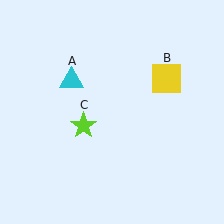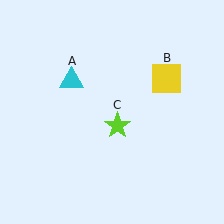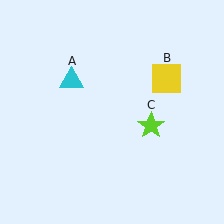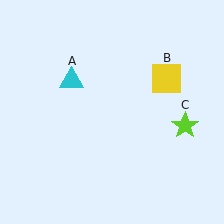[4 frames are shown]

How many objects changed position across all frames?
1 object changed position: lime star (object C).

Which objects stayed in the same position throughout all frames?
Cyan triangle (object A) and yellow square (object B) remained stationary.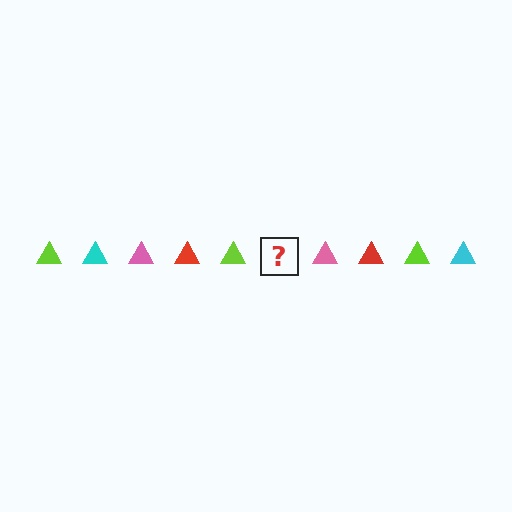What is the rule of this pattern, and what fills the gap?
The rule is that the pattern cycles through lime, cyan, pink, red triangles. The gap should be filled with a cyan triangle.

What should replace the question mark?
The question mark should be replaced with a cyan triangle.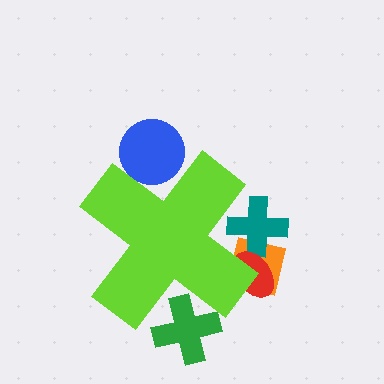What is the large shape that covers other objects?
A lime cross.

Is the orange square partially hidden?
Yes, the orange square is partially hidden behind the lime cross.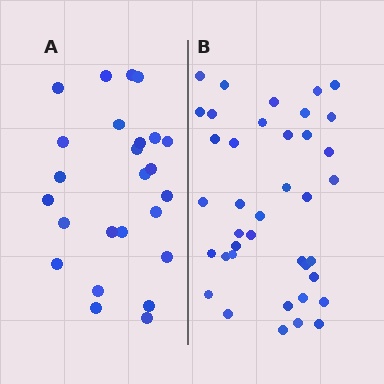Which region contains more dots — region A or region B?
Region B (the right region) has more dots.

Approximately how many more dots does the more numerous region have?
Region B has approximately 15 more dots than region A.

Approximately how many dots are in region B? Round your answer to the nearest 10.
About 40 dots. (The exact count is 39, which rounds to 40.)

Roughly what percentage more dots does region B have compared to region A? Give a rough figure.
About 55% more.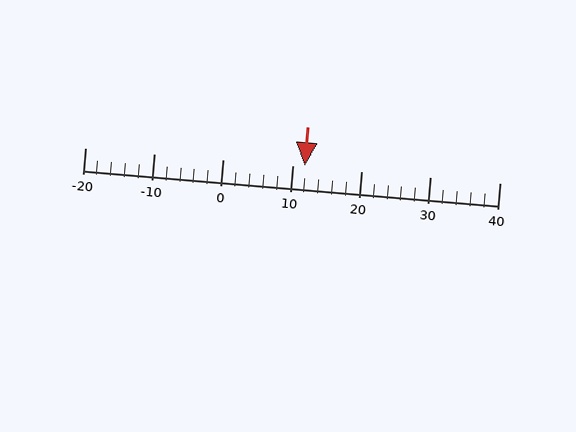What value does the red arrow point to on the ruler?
The red arrow points to approximately 12.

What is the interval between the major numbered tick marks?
The major tick marks are spaced 10 units apart.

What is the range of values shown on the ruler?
The ruler shows values from -20 to 40.